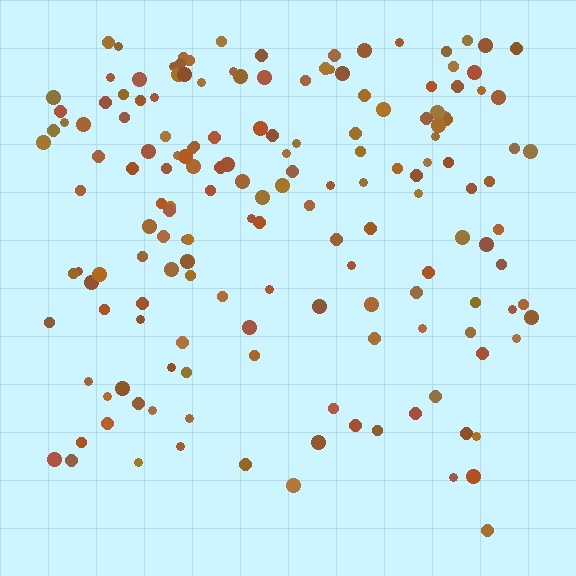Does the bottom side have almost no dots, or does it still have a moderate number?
Still a moderate number, just noticeably fewer than the top.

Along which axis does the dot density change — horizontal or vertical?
Vertical.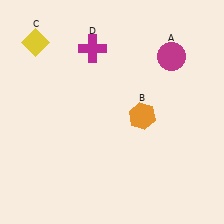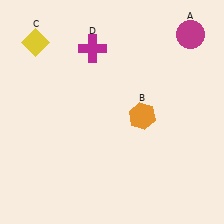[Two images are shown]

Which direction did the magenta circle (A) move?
The magenta circle (A) moved up.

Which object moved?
The magenta circle (A) moved up.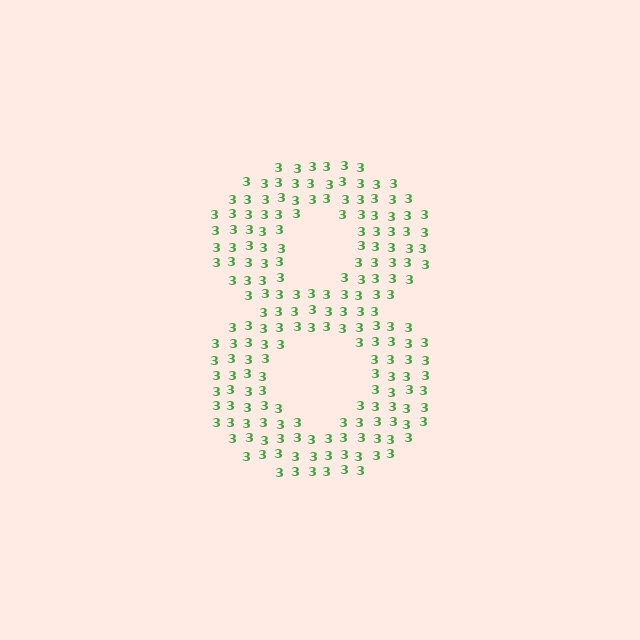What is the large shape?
The large shape is the digit 8.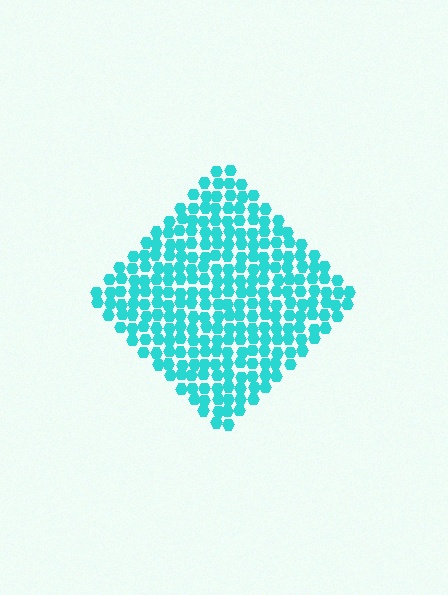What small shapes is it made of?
It is made of small hexagons.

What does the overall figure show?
The overall figure shows a diamond.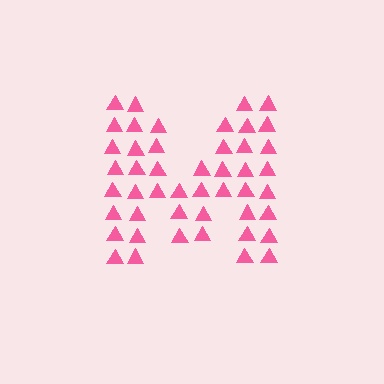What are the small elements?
The small elements are triangles.